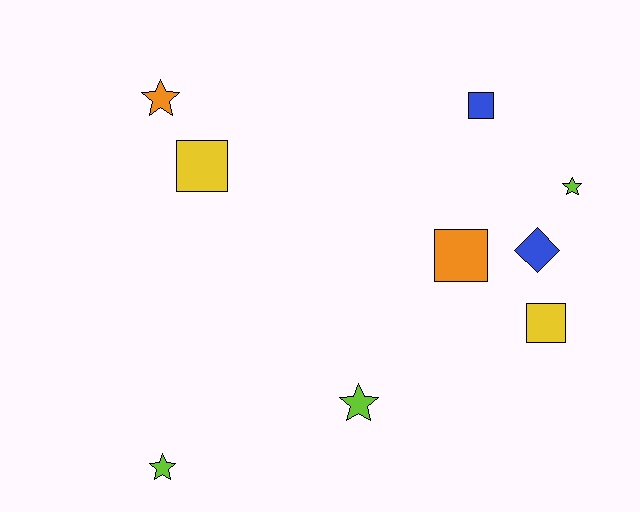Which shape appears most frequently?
Star, with 4 objects.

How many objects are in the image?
There are 9 objects.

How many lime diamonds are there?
There are no lime diamonds.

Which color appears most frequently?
Lime, with 3 objects.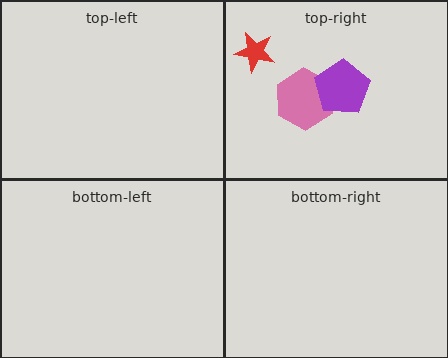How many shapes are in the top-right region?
3.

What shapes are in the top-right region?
The pink hexagon, the red star, the purple pentagon.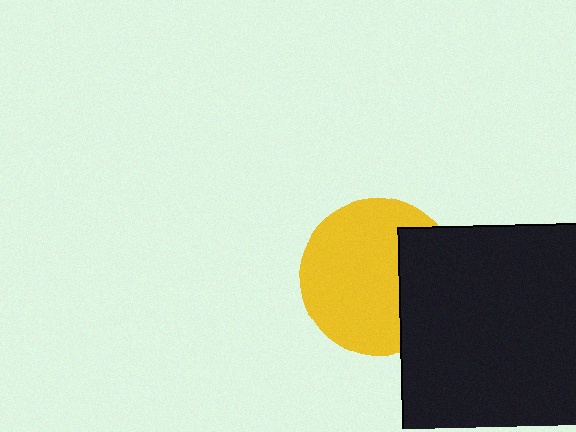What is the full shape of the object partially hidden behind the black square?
The partially hidden object is a yellow circle.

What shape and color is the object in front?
The object in front is a black square.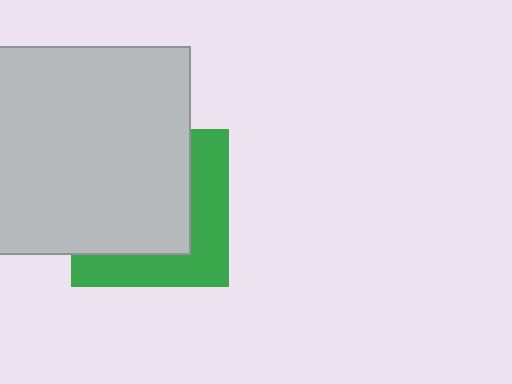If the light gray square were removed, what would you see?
You would see the complete green square.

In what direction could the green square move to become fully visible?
The green square could move toward the lower-right. That would shift it out from behind the light gray square entirely.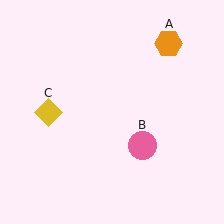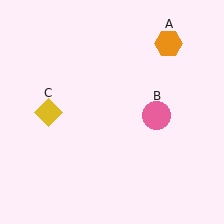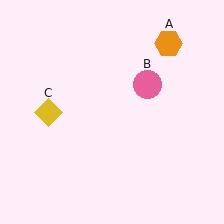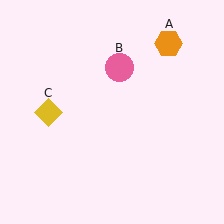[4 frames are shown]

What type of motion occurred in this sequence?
The pink circle (object B) rotated counterclockwise around the center of the scene.